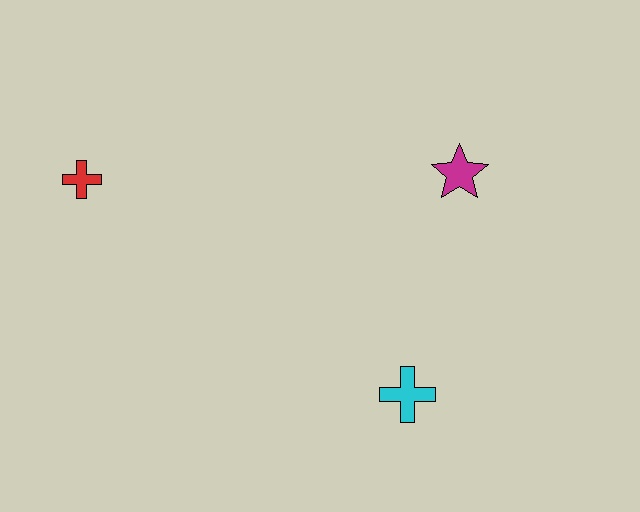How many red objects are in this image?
There is 1 red object.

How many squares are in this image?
There are no squares.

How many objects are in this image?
There are 3 objects.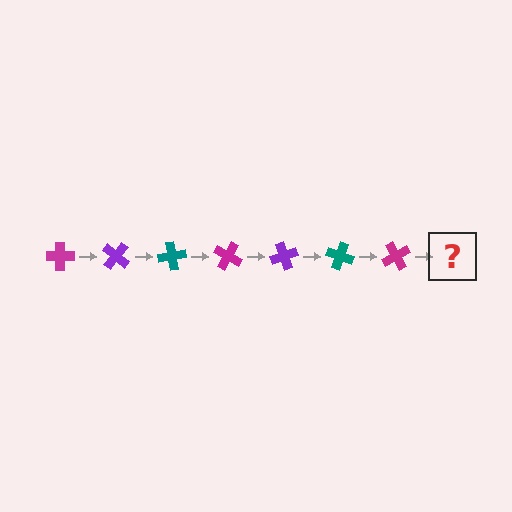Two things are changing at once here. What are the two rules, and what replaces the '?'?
The two rules are that it rotates 40 degrees each step and the color cycles through magenta, purple, and teal. The '?' should be a purple cross, rotated 280 degrees from the start.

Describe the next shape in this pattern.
It should be a purple cross, rotated 280 degrees from the start.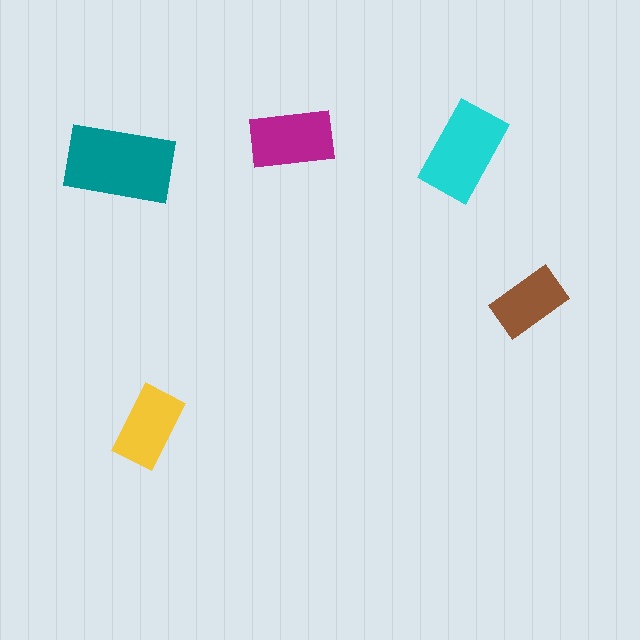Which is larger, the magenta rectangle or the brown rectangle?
The magenta one.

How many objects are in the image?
There are 5 objects in the image.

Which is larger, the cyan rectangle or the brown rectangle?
The cyan one.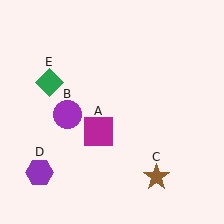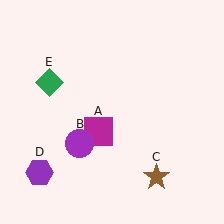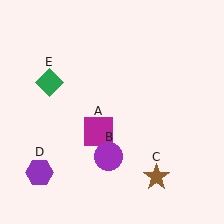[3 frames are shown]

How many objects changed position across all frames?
1 object changed position: purple circle (object B).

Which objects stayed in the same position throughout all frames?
Magenta square (object A) and brown star (object C) and purple hexagon (object D) and green diamond (object E) remained stationary.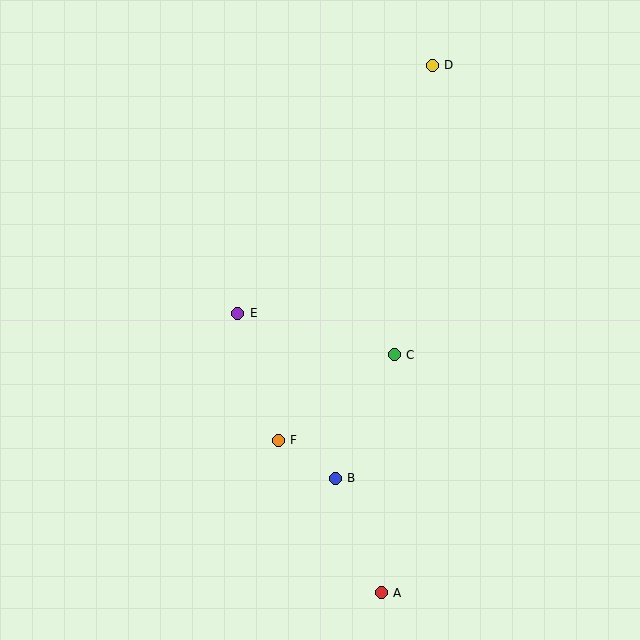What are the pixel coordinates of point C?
Point C is at (394, 355).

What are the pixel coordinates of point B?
Point B is at (335, 478).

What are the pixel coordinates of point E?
Point E is at (238, 313).